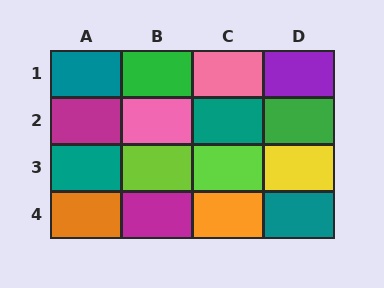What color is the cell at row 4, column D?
Teal.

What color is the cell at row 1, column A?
Teal.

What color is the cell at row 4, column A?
Orange.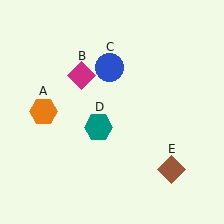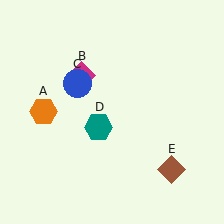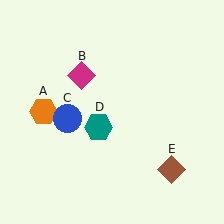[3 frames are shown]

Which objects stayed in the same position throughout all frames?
Orange hexagon (object A) and magenta diamond (object B) and teal hexagon (object D) and brown diamond (object E) remained stationary.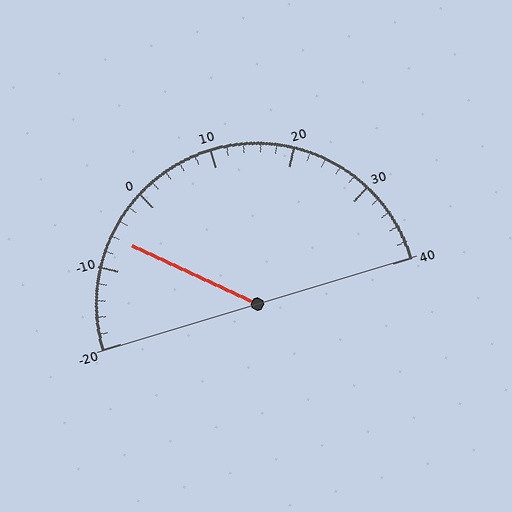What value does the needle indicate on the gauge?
The needle indicates approximately -6.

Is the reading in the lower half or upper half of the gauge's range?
The reading is in the lower half of the range (-20 to 40).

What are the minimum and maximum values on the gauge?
The gauge ranges from -20 to 40.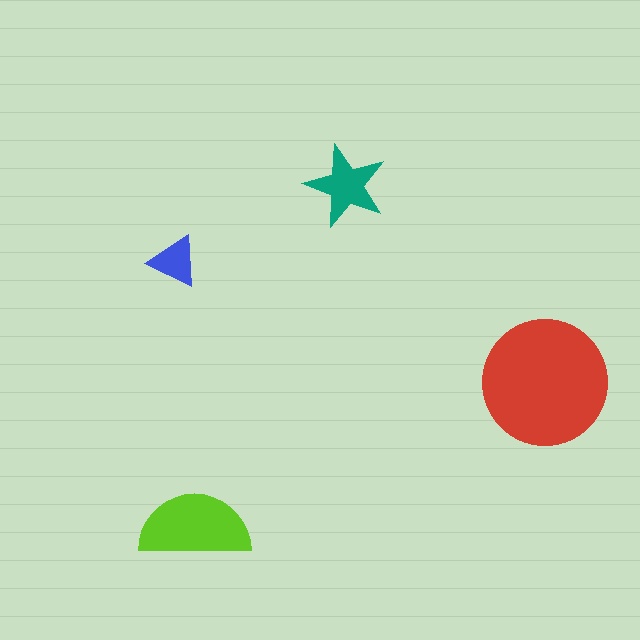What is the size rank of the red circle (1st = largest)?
1st.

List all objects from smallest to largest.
The blue triangle, the teal star, the lime semicircle, the red circle.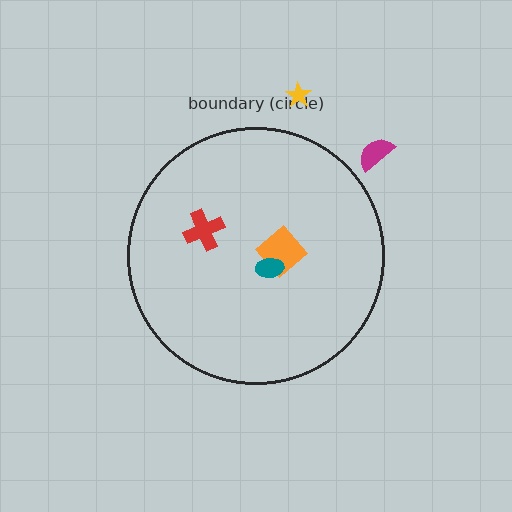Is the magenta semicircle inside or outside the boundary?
Outside.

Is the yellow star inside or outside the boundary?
Outside.